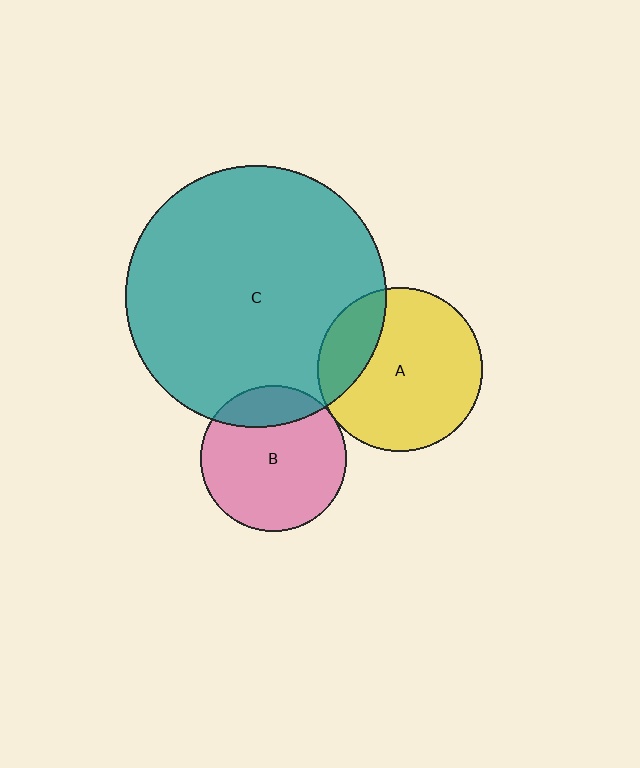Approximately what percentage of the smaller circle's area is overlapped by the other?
Approximately 5%.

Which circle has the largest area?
Circle C (teal).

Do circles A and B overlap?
Yes.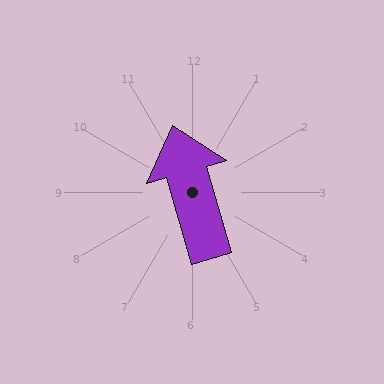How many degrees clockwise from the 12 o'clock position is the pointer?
Approximately 344 degrees.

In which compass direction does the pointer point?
North.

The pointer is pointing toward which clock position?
Roughly 11 o'clock.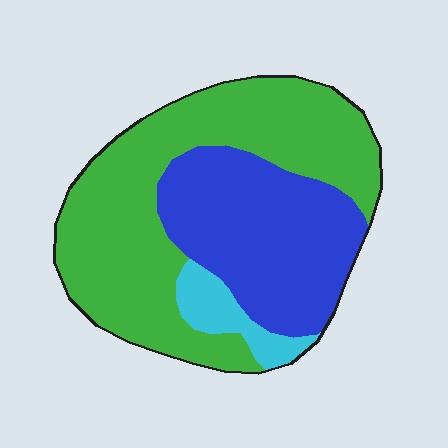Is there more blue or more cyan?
Blue.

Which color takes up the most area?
Green, at roughly 55%.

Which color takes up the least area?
Cyan, at roughly 10%.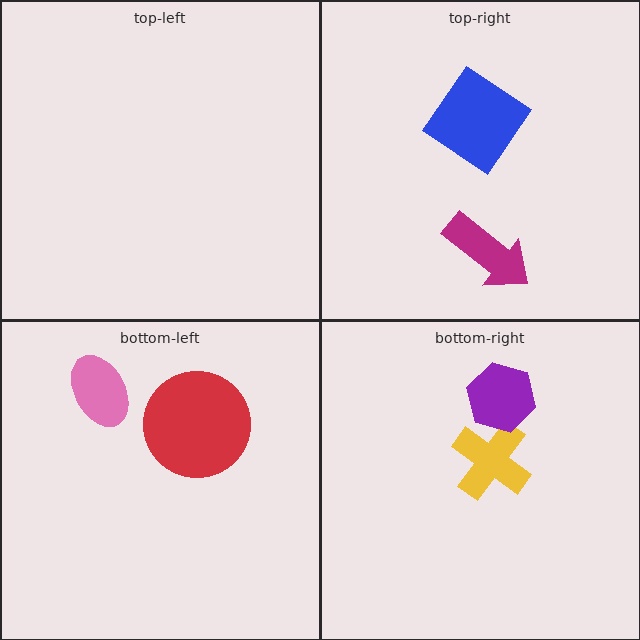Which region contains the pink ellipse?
The bottom-left region.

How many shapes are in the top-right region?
2.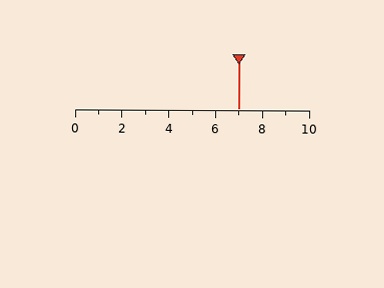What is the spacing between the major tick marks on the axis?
The major ticks are spaced 2 apart.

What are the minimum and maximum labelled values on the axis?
The axis runs from 0 to 10.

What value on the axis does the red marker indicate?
The marker indicates approximately 7.